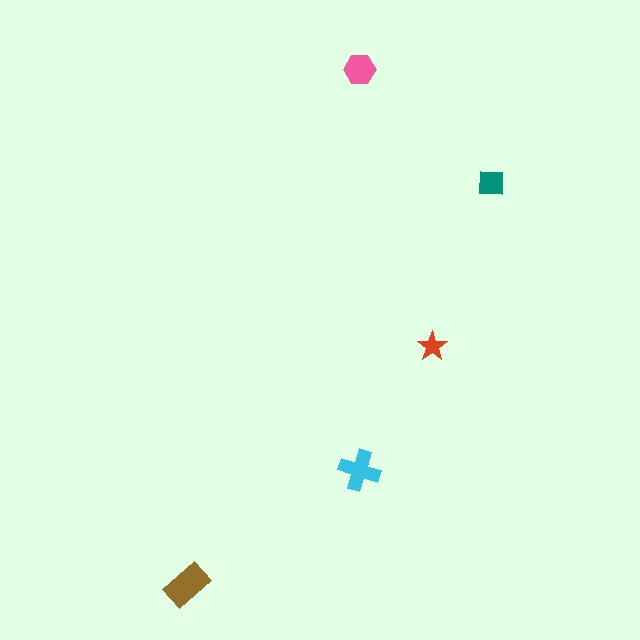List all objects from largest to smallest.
The brown rectangle, the cyan cross, the pink hexagon, the teal square, the red star.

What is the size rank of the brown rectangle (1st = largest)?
1st.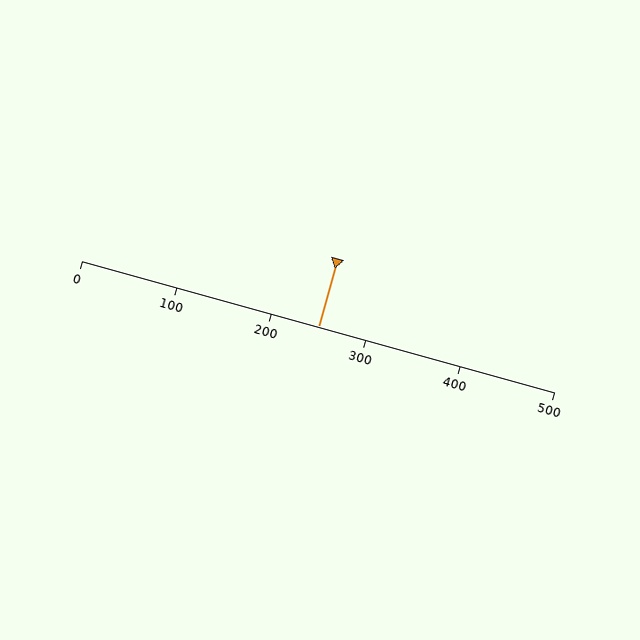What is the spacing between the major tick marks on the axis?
The major ticks are spaced 100 apart.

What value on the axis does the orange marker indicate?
The marker indicates approximately 250.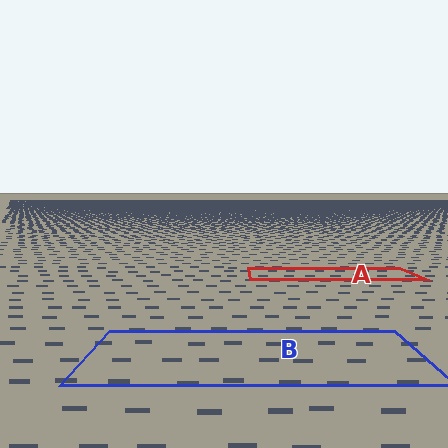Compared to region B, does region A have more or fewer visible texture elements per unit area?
Region A has more texture elements per unit area — they are packed more densely because it is farther away.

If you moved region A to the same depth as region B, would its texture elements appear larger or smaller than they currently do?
They would appear larger. At a closer depth, the same texture elements are projected at a bigger on-screen size.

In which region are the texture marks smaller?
The texture marks are smaller in region A, because it is farther away.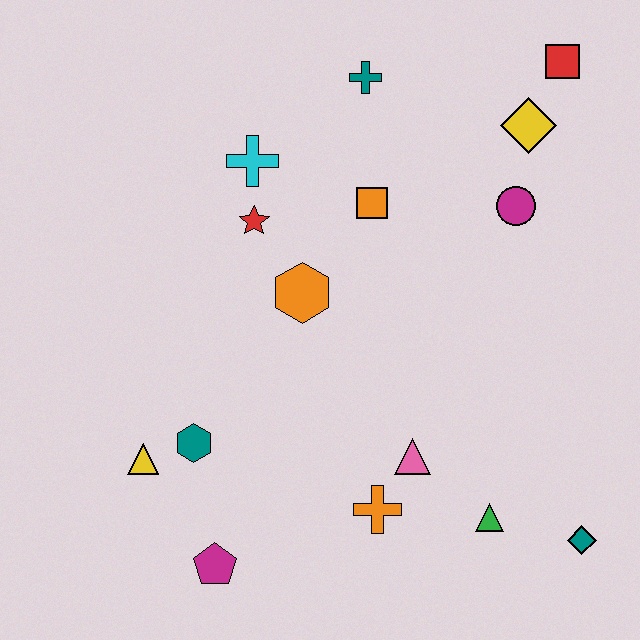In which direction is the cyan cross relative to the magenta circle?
The cyan cross is to the left of the magenta circle.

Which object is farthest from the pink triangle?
The red square is farthest from the pink triangle.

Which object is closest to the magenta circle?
The yellow diamond is closest to the magenta circle.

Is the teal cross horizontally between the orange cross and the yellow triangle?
Yes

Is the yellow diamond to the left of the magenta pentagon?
No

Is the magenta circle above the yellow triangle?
Yes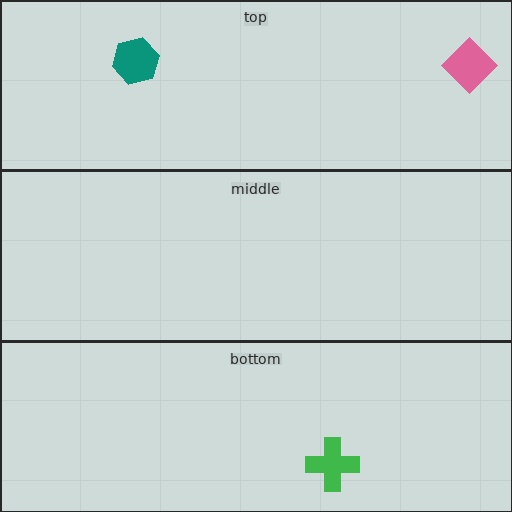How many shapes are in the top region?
2.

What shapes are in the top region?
The teal hexagon, the pink diamond.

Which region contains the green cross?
The bottom region.